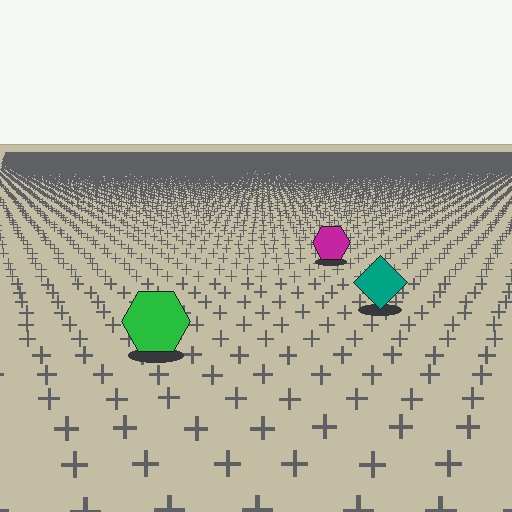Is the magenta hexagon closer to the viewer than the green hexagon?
No. The green hexagon is closer — you can tell from the texture gradient: the ground texture is coarser near it.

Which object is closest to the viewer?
The green hexagon is closest. The texture marks near it are larger and more spread out.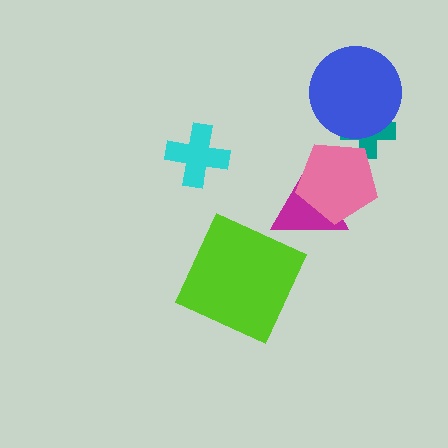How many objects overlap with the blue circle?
1 object overlaps with the blue circle.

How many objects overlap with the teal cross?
2 objects overlap with the teal cross.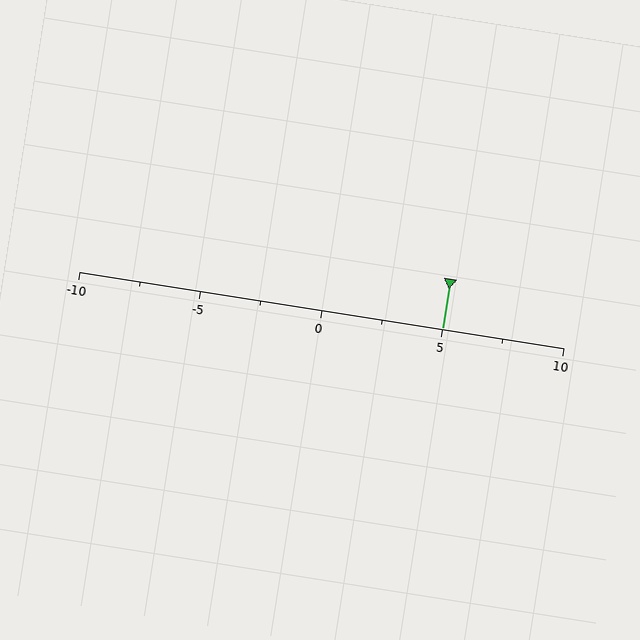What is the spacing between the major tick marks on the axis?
The major ticks are spaced 5 apart.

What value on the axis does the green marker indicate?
The marker indicates approximately 5.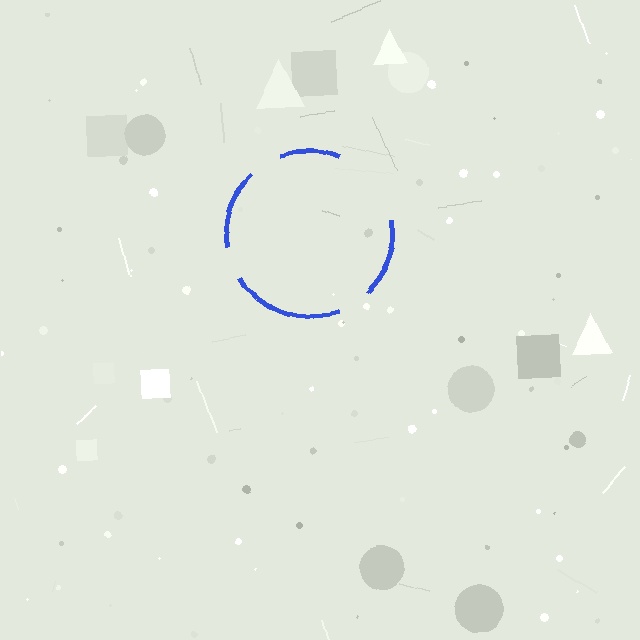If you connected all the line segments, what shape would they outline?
They would outline a circle.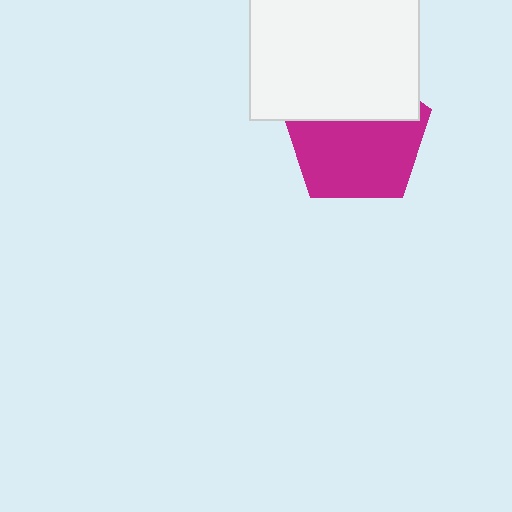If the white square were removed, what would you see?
You would see the complete magenta pentagon.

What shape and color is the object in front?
The object in front is a white square.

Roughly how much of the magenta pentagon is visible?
About half of it is visible (roughly 62%).